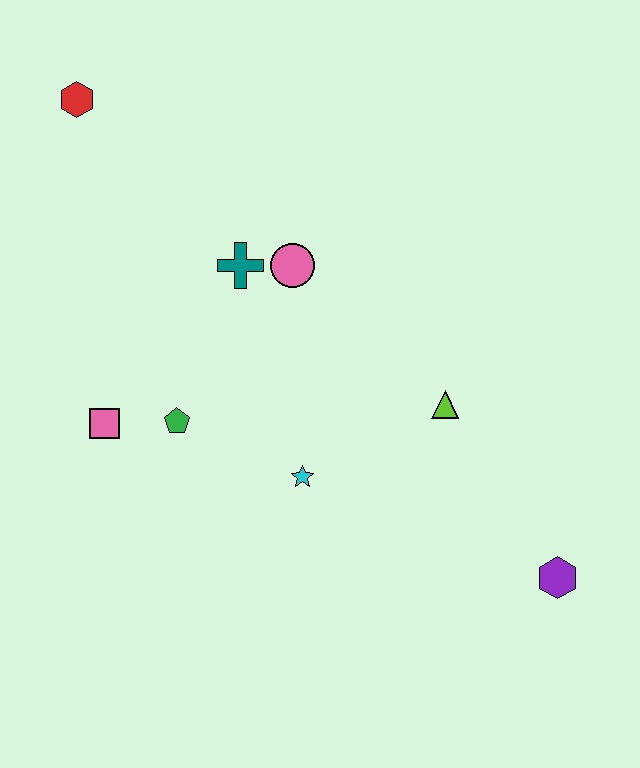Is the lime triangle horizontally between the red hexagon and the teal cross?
No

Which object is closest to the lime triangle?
The cyan star is closest to the lime triangle.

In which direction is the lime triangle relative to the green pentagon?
The lime triangle is to the right of the green pentagon.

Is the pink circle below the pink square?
No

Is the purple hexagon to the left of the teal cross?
No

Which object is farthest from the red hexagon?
The purple hexagon is farthest from the red hexagon.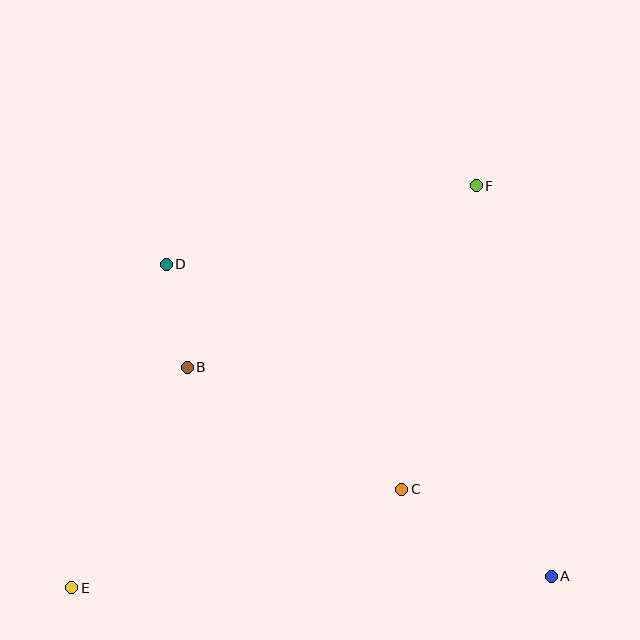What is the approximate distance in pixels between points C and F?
The distance between C and F is approximately 313 pixels.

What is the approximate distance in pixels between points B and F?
The distance between B and F is approximately 341 pixels.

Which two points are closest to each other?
Points B and D are closest to each other.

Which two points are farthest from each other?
Points E and F are farthest from each other.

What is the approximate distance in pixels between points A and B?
The distance between A and B is approximately 419 pixels.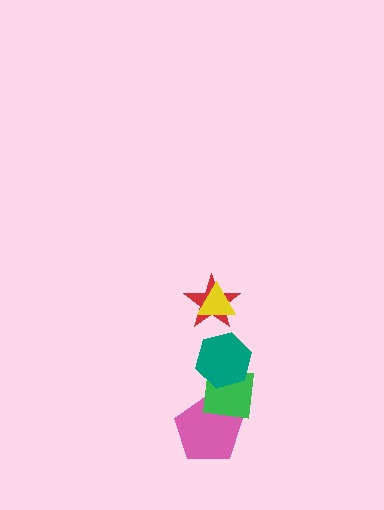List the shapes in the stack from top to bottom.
From top to bottom: the yellow triangle, the red star, the teal hexagon, the green square, the pink pentagon.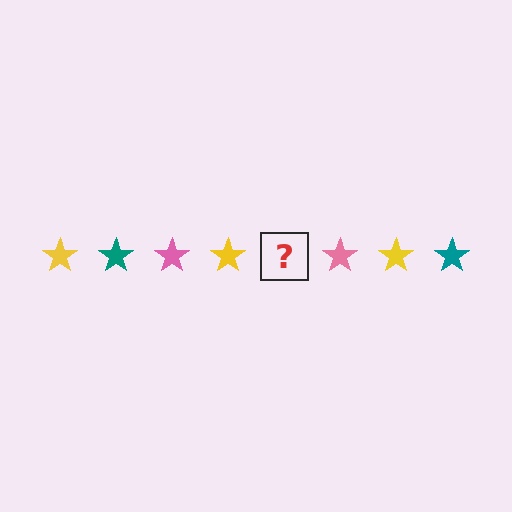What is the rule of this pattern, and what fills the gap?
The rule is that the pattern cycles through yellow, teal, pink stars. The gap should be filled with a teal star.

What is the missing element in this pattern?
The missing element is a teal star.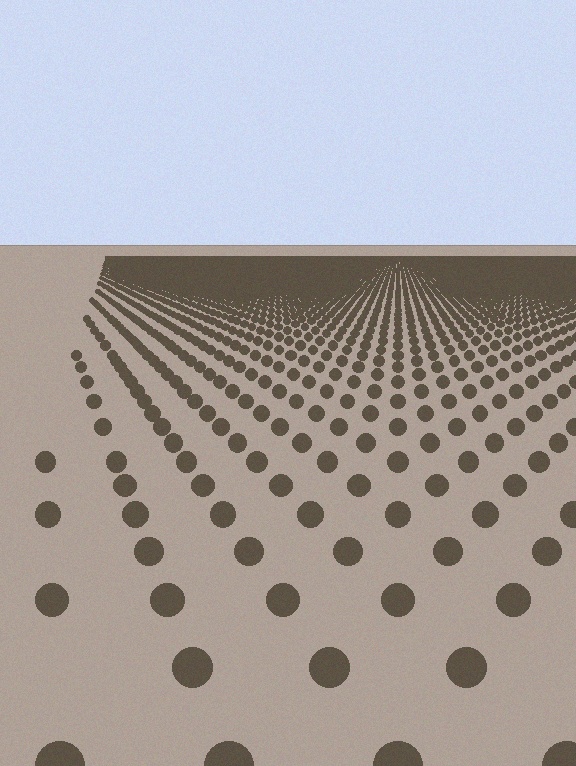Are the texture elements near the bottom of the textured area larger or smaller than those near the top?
Larger. Near the bottom, elements are closer to the viewer and appear at a bigger on-screen size.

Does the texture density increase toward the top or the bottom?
Density increases toward the top.